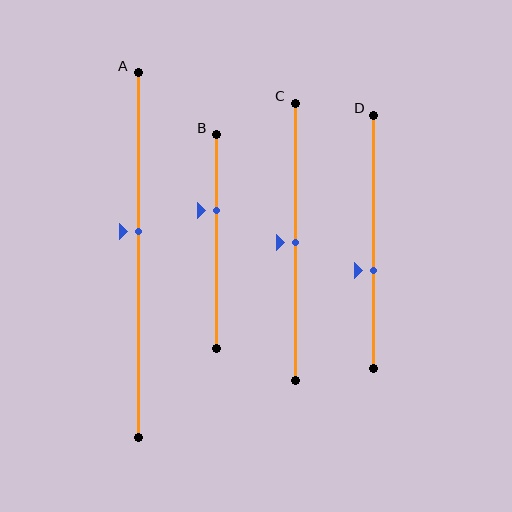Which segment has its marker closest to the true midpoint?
Segment C has its marker closest to the true midpoint.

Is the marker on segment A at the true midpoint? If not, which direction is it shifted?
No, the marker on segment A is shifted upward by about 7% of the segment length.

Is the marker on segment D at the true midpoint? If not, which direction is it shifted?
No, the marker on segment D is shifted downward by about 11% of the segment length.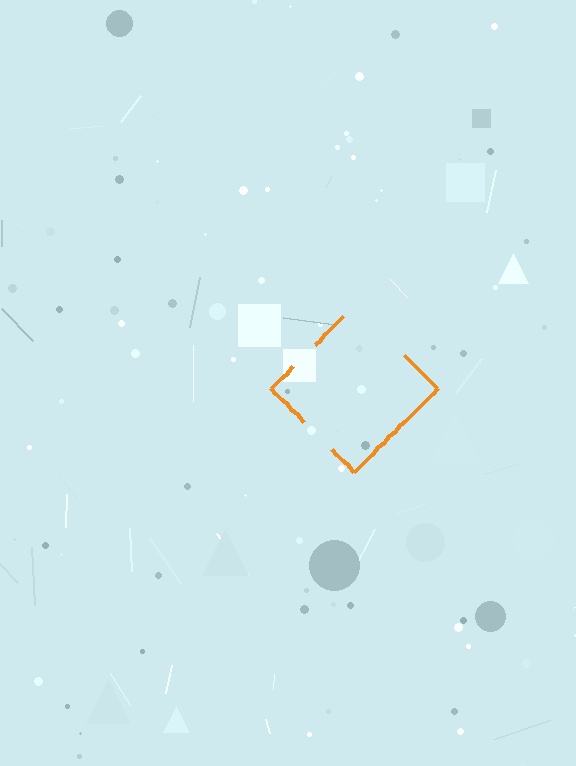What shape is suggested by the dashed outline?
The dashed outline suggests a diamond.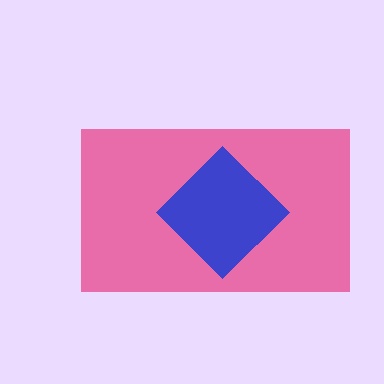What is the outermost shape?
The pink rectangle.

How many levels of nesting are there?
2.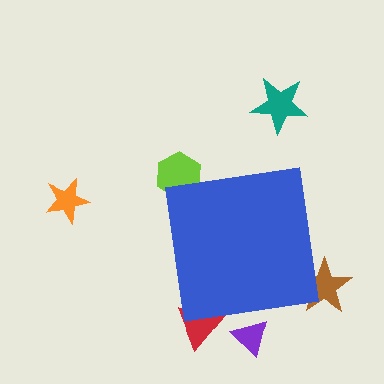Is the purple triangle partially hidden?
Yes, the purple triangle is partially hidden behind the blue square.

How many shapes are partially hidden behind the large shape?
4 shapes are partially hidden.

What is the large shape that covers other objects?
A blue square.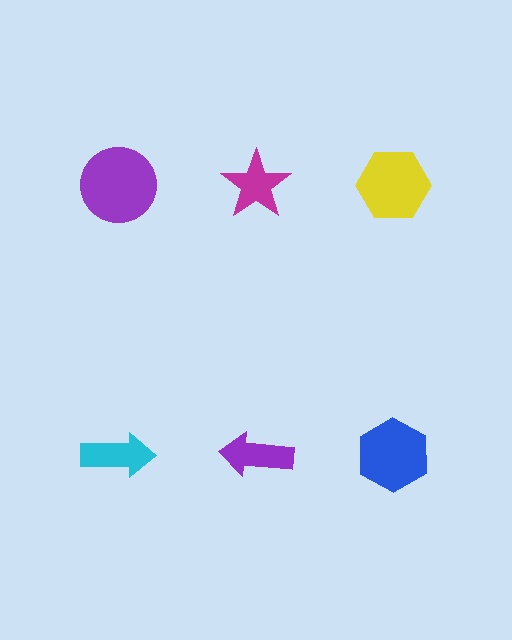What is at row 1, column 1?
A purple circle.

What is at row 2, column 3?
A blue hexagon.